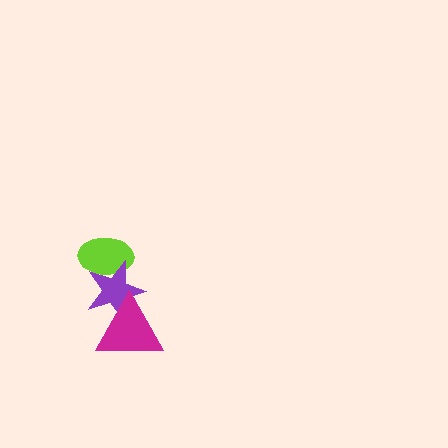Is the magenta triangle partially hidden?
No, no other shape covers it.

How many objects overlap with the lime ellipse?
1 object overlaps with the lime ellipse.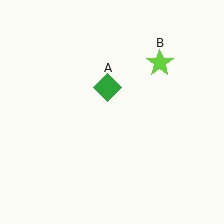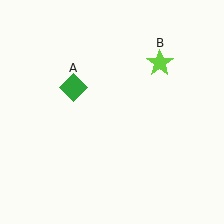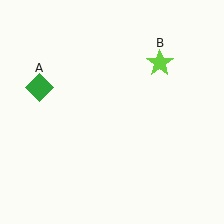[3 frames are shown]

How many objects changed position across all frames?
1 object changed position: green diamond (object A).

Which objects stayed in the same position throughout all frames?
Lime star (object B) remained stationary.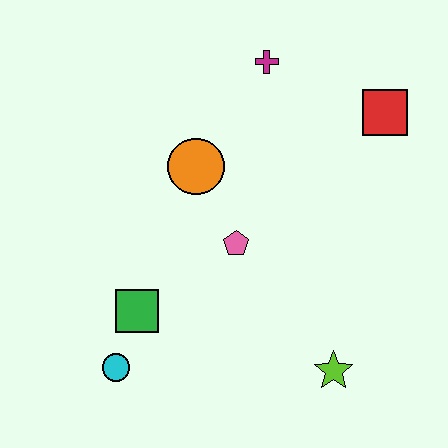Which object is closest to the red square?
The magenta cross is closest to the red square.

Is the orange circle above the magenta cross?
No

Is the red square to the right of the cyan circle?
Yes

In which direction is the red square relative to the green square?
The red square is to the right of the green square.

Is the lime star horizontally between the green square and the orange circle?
No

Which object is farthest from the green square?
The red square is farthest from the green square.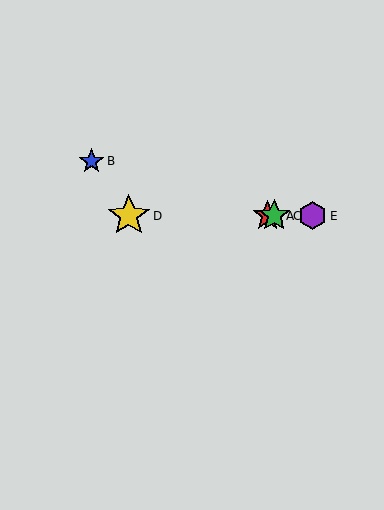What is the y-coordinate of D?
Object D is at y≈216.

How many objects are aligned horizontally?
4 objects (A, C, D, E) are aligned horizontally.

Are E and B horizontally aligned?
No, E is at y≈216 and B is at y≈161.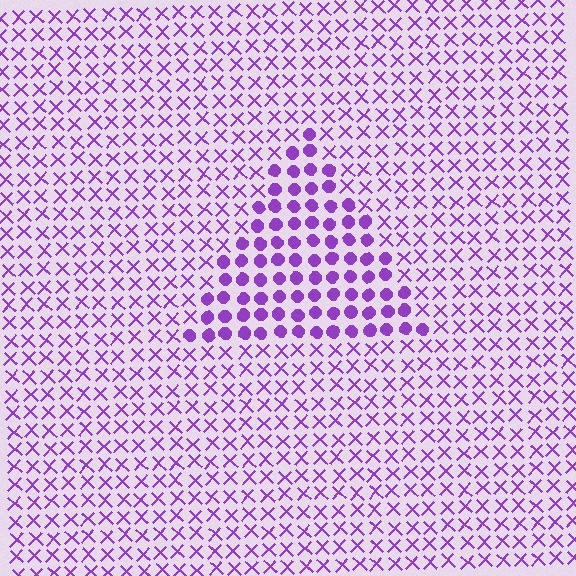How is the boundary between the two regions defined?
The boundary is defined by a change in element shape: circles inside vs. X marks outside. All elements share the same color and spacing.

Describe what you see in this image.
The image is filled with small purple elements arranged in a uniform grid. A triangle-shaped region contains circles, while the surrounding area contains X marks. The boundary is defined purely by the change in element shape.